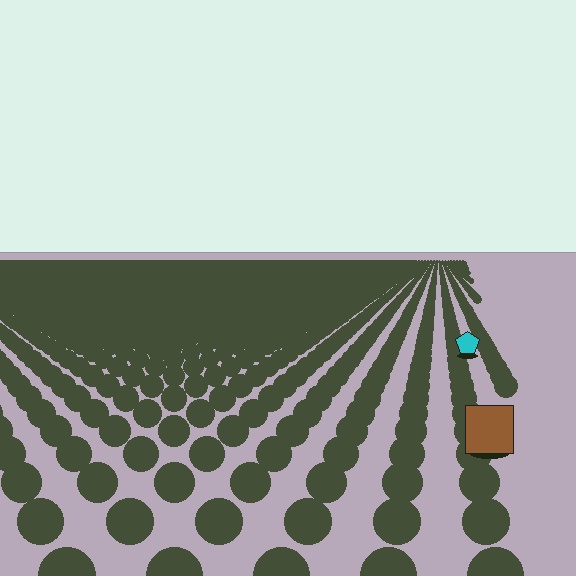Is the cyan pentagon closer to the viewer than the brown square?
No. The brown square is closer — you can tell from the texture gradient: the ground texture is coarser near it.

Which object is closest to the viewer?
The brown square is closest. The texture marks near it are larger and more spread out.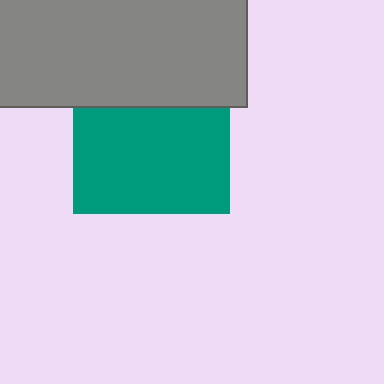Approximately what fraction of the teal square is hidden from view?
Roughly 32% of the teal square is hidden behind the gray rectangle.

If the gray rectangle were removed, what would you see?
You would see the complete teal square.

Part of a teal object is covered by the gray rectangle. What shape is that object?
It is a square.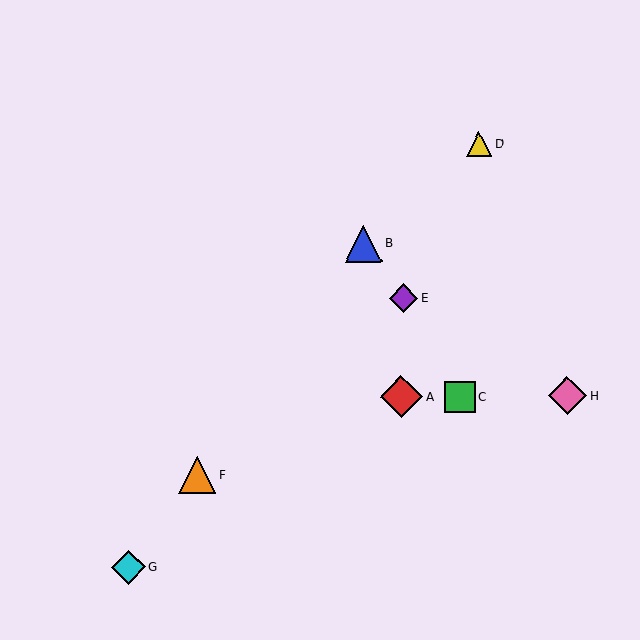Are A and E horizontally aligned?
No, A is at y≈397 and E is at y≈299.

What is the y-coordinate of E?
Object E is at y≈299.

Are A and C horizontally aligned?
Yes, both are at y≈397.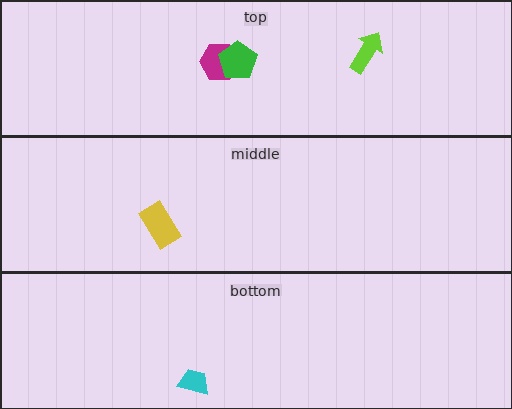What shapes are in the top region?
The magenta hexagon, the lime arrow, the green pentagon.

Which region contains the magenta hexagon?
The top region.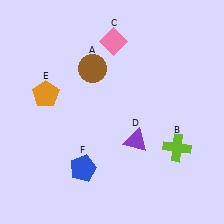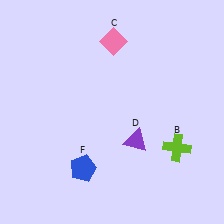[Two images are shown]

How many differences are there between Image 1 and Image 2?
There are 2 differences between the two images.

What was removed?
The orange pentagon (E), the brown circle (A) were removed in Image 2.